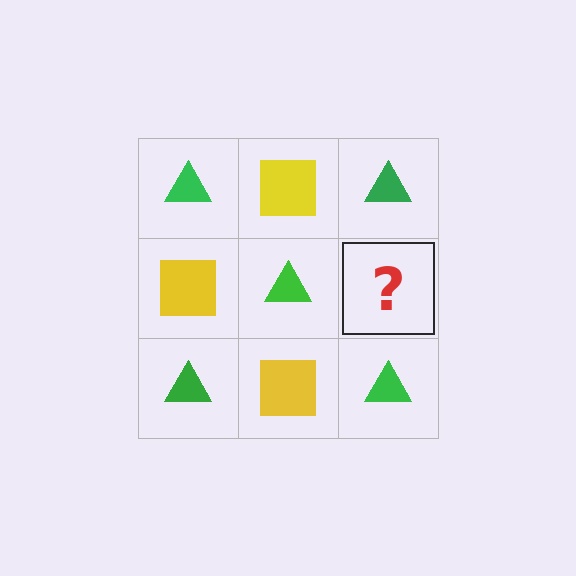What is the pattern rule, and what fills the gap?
The rule is that it alternates green triangle and yellow square in a checkerboard pattern. The gap should be filled with a yellow square.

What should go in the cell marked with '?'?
The missing cell should contain a yellow square.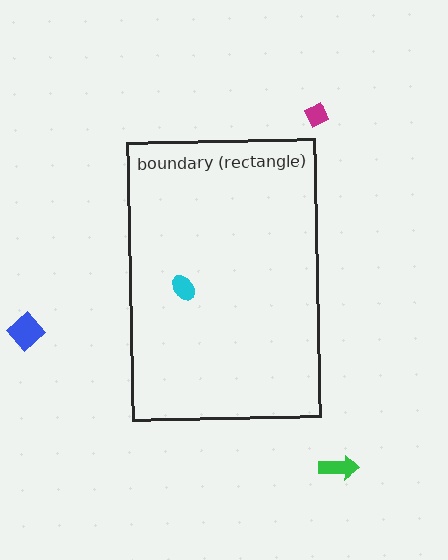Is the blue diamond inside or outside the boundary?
Outside.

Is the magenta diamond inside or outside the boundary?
Outside.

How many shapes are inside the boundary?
1 inside, 3 outside.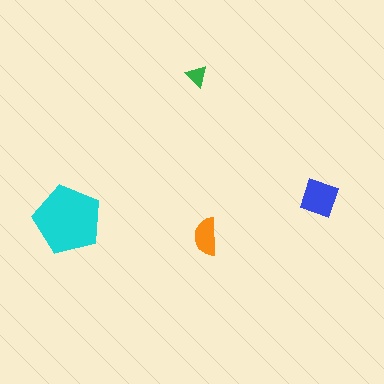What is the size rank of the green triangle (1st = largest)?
4th.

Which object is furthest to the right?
The blue square is rightmost.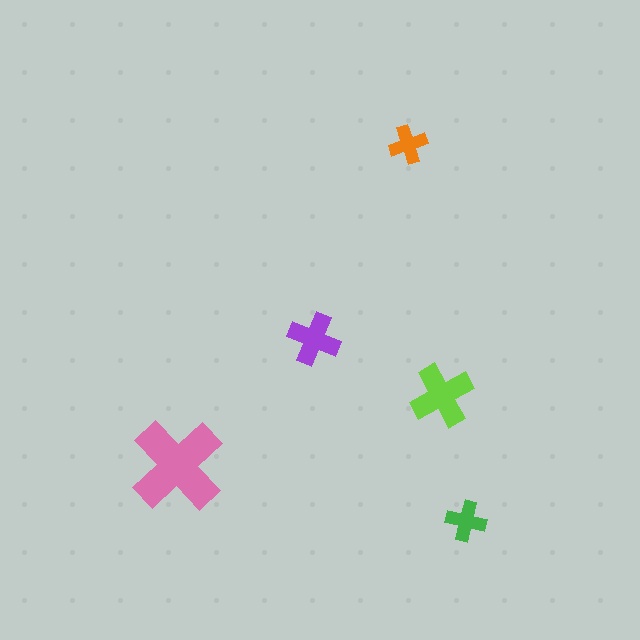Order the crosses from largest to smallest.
the pink one, the lime one, the purple one, the green one, the orange one.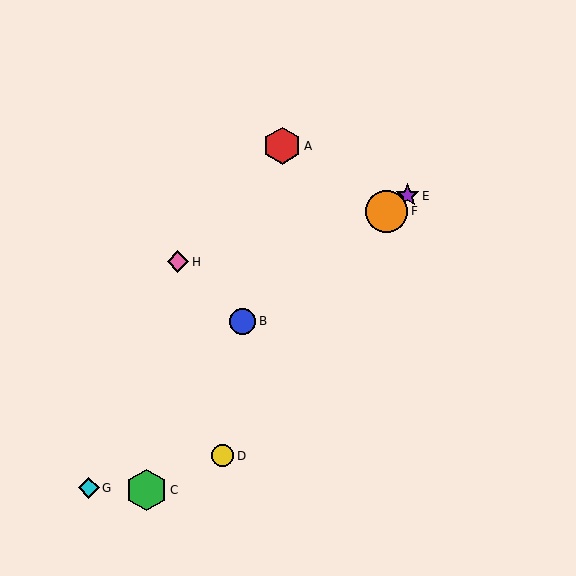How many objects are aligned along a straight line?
3 objects (B, E, F) are aligned along a straight line.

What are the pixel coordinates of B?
Object B is at (243, 322).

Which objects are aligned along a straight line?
Objects B, E, F are aligned along a straight line.